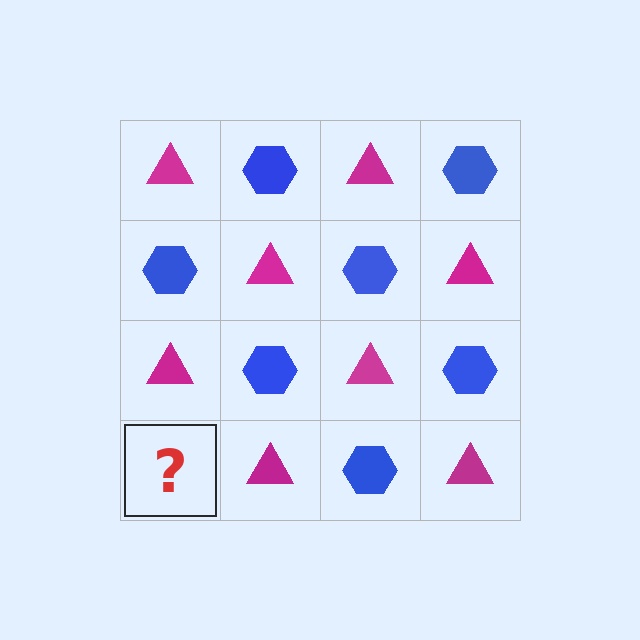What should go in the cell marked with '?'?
The missing cell should contain a blue hexagon.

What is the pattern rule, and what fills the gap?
The rule is that it alternates magenta triangle and blue hexagon in a checkerboard pattern. The gap should be filled with a blue hexagon.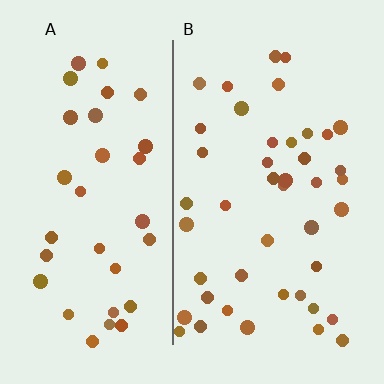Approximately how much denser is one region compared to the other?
Approximately 1.3× — region B over region A.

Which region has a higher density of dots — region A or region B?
B (the right).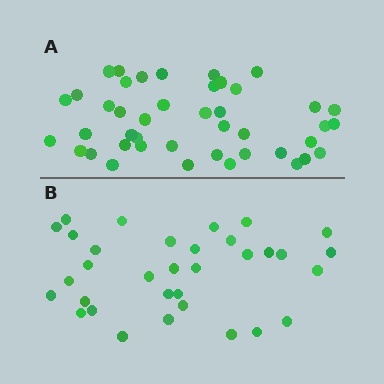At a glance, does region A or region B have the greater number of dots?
Region A (the top region) has more dots.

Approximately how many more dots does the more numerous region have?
Region A has roughly 10 or so more dots than region B.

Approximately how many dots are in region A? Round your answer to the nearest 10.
About 40 dots. (The exact count is 43, which rounds to 40.)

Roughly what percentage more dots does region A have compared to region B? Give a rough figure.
About 30% more.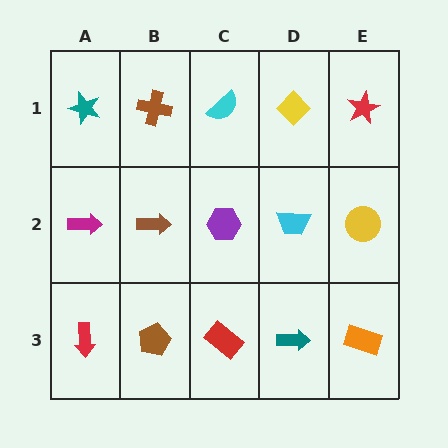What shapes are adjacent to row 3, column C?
A purple hexagon (row 2, column C), a brown pentagon (row 3, column B), a teal arrow (row 3, column D).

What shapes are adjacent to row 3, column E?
A yellow circle (row 2, column E), a teal arrow (row 3, column D).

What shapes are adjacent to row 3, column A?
A magenta arrow (row 2, column A), a brown pentagon (row 3, column B).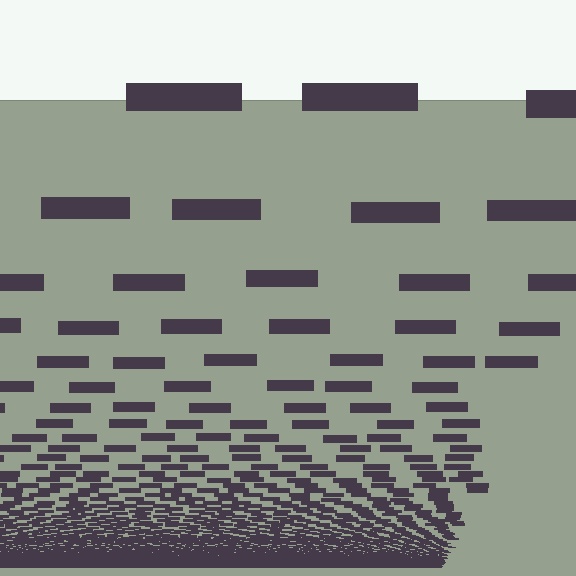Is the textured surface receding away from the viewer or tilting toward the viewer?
The surface appears to tilt toward the viewer. Texture elements get larger and sparser toward the top.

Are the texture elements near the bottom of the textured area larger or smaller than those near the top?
Smaller. The gradient is inverted — elements near the bottom are smaller and denser.